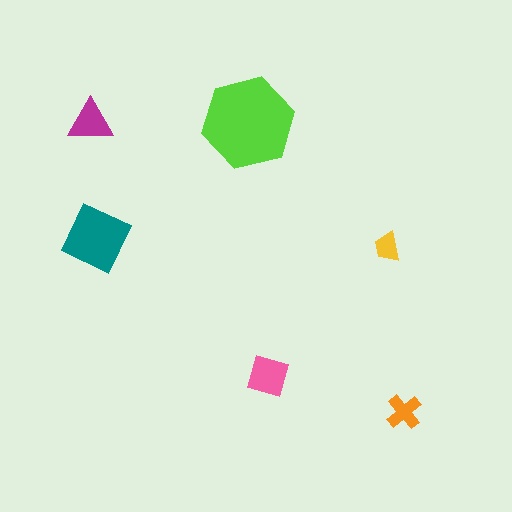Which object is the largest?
The lime hexagon.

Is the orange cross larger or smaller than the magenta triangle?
Smaller.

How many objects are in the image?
There are 6 objects in the image.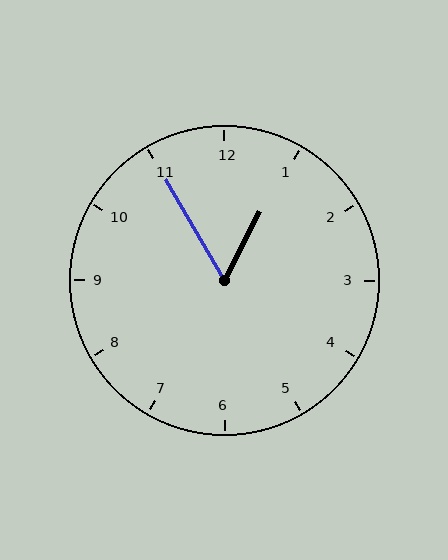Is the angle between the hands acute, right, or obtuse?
It is acute.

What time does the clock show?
12:55.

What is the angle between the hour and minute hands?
Approximately 58 degrees.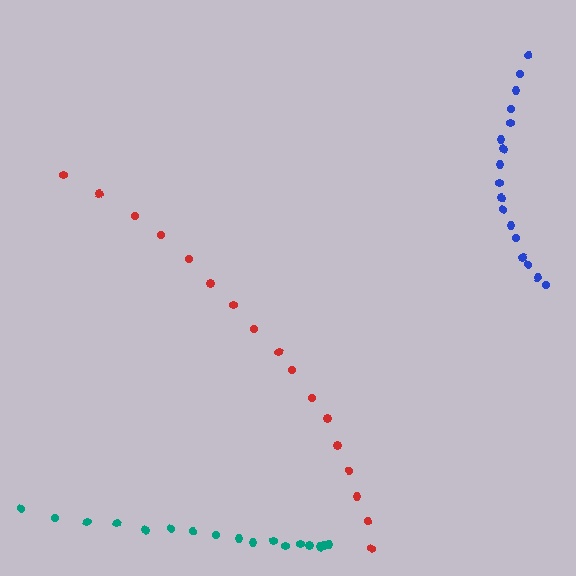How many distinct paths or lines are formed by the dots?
There are 3 distinct paths.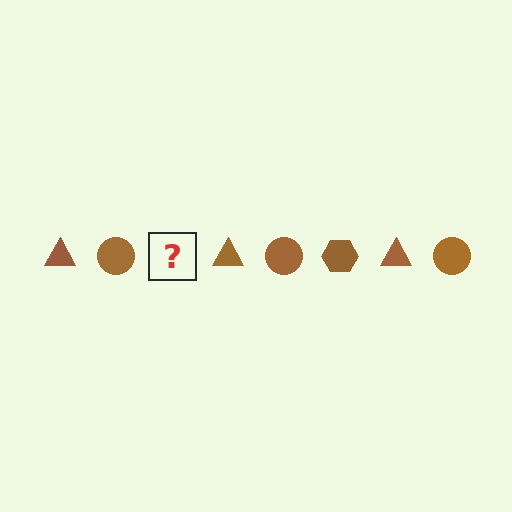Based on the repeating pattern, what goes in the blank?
The blank should be a brown hexagon.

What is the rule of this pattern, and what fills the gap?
The rule is that the pattern cycles through triangle, circle, hexagon shapes in brown. The gap should be filled with a brown hexagon.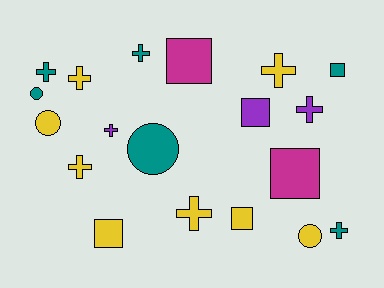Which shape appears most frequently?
Cross, with 9 objects.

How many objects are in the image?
There are 19 objects.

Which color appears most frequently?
Yellow, with 8 objects.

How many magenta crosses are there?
There are no magenta crosses.